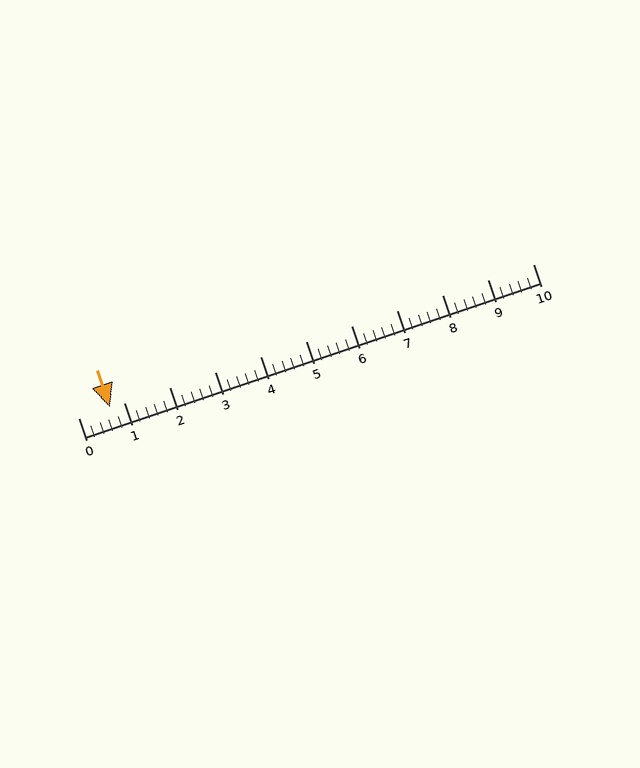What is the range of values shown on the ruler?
The ruler shows values from 0 to 10.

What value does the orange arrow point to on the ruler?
The orange arrow points to approximately 0.7.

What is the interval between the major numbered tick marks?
The major tick marks are spaced 1 units apart.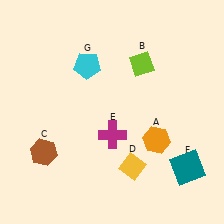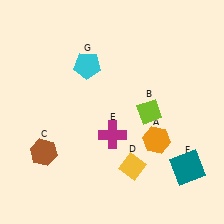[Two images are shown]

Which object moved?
The lime diamond (B) moved down.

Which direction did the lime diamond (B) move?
The lime diamond (B) moved down.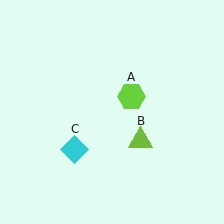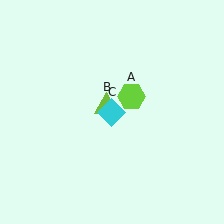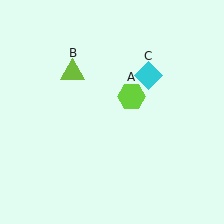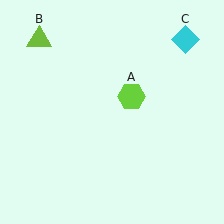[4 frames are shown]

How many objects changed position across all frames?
2 objects changed position: lime triangle (object B), cyan diamond (object C).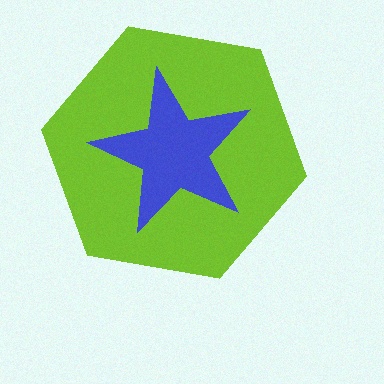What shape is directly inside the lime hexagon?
The blue star.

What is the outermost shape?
The lime hexagon.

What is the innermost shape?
The blue star.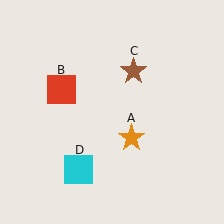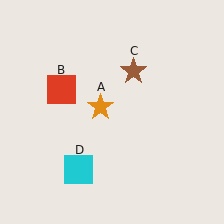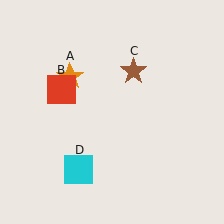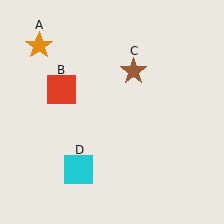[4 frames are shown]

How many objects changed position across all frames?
1 object changed position: orange star (object A).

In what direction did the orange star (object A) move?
The orange star (object A) moved up and to the left.